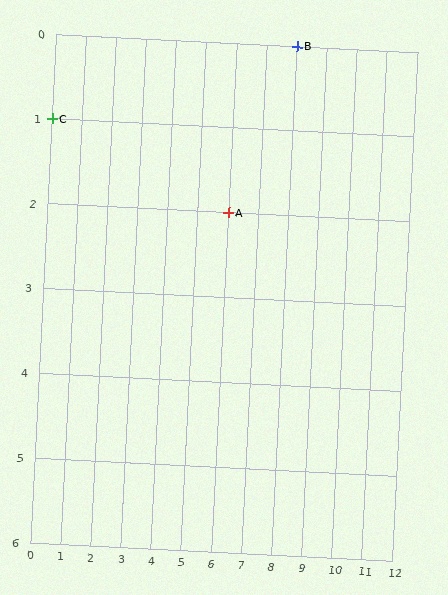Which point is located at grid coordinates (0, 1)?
Point C is at (0, 1).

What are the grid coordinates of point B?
Point B is at grid coordinates (8, 0).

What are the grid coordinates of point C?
Point C is at grid coordinates (0, 1).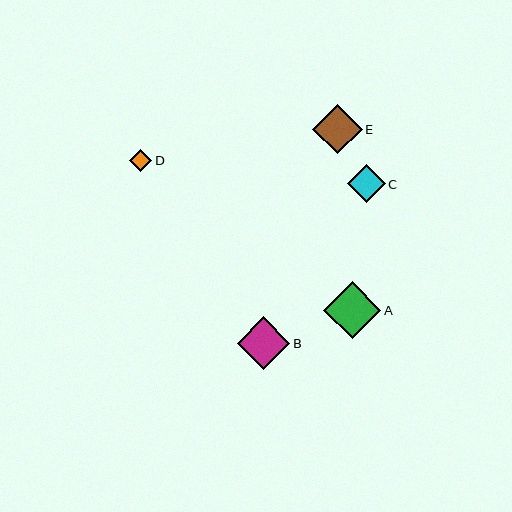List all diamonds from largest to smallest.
From largest to smallest: A, B, E, C, D.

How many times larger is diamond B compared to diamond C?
Diamond B is approximately 1.4 times the size of diamond C.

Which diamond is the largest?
Diamond A is the largest with a size of approximately 58 pixels.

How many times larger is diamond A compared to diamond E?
Diamond A is approximately 1.2 times the size of diamond E.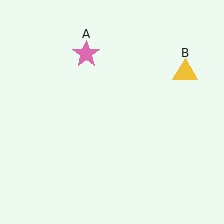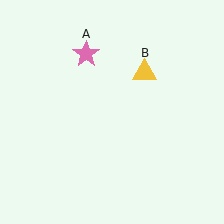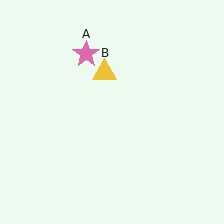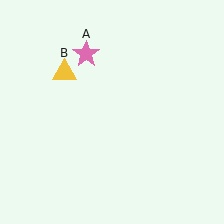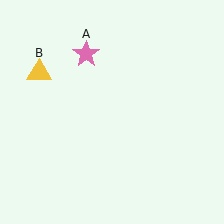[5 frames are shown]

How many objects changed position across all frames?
1 object changed position: yellow triangle (object B).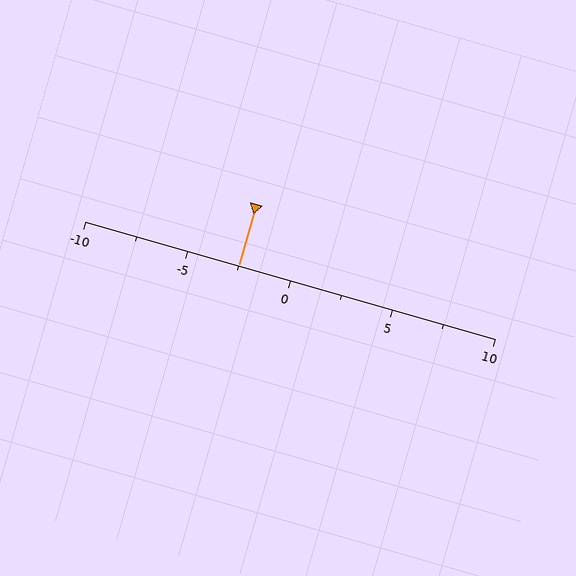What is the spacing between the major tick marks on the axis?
The major ticks are spaced 5 apart.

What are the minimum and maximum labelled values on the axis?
The axis runs from -10 to 10.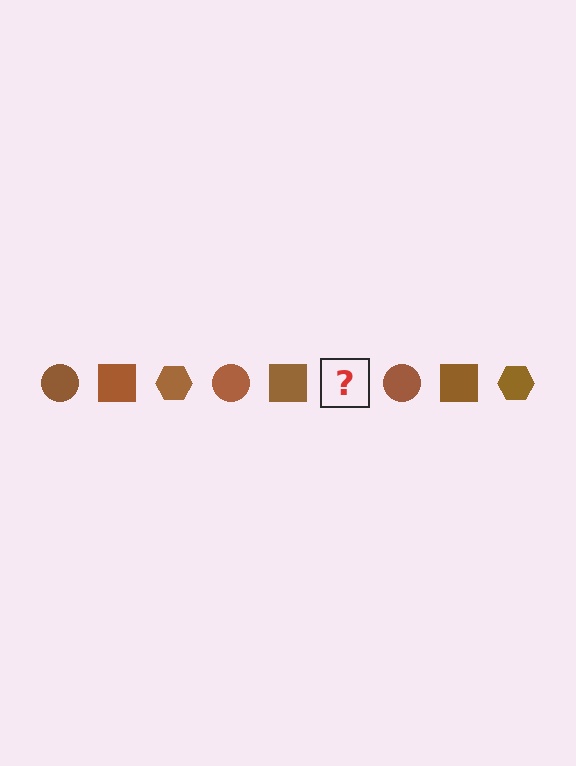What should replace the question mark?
The question mark should be replaced with a brown hexagon.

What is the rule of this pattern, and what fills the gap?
The rule is that the pattern cycles through circle, square, hexagon shapes in brown. The gap should be filled with a brown hexagon.